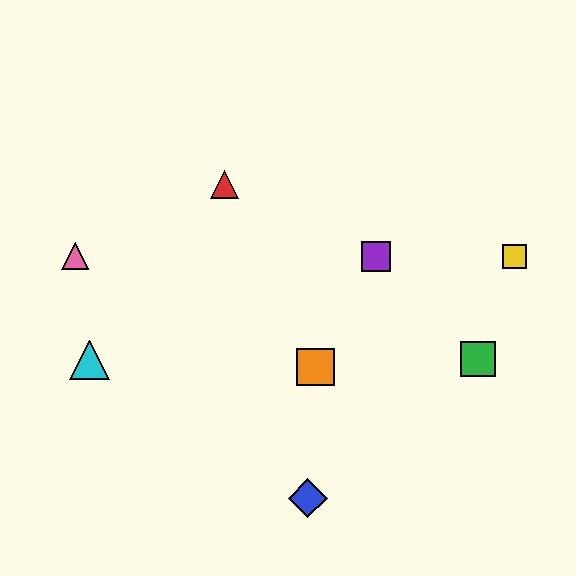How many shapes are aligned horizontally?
3 shapes (the yellow square, the purple square, the pink triangle) are aligned horizontally.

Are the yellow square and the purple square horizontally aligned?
Yes, both are at y≈256.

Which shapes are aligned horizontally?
The yellow square, the purple square, the pink triangle are aligned horizontally.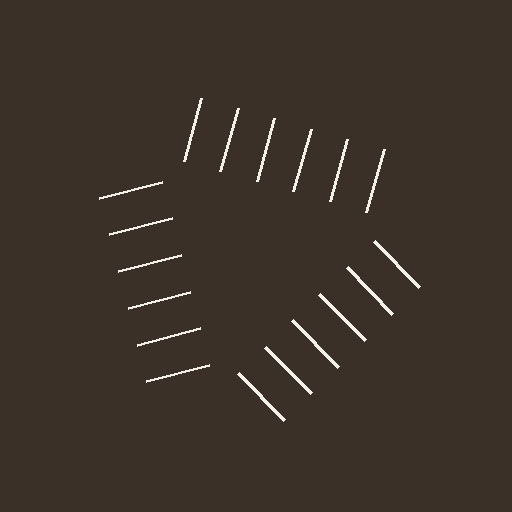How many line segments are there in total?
18 — 6 along each of the 3 edges.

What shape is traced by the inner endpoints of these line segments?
An illusory triangle — the line segments terminate on its edges but no continuous stroke is drawn.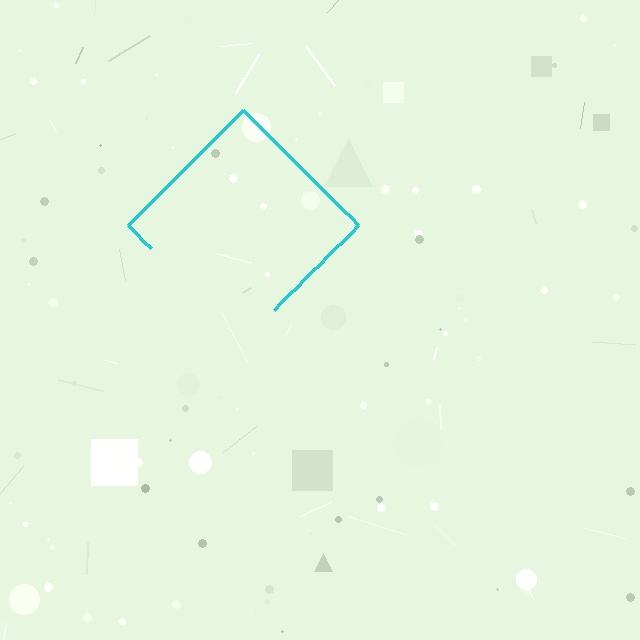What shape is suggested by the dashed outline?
The dashed outline suggests a diamond.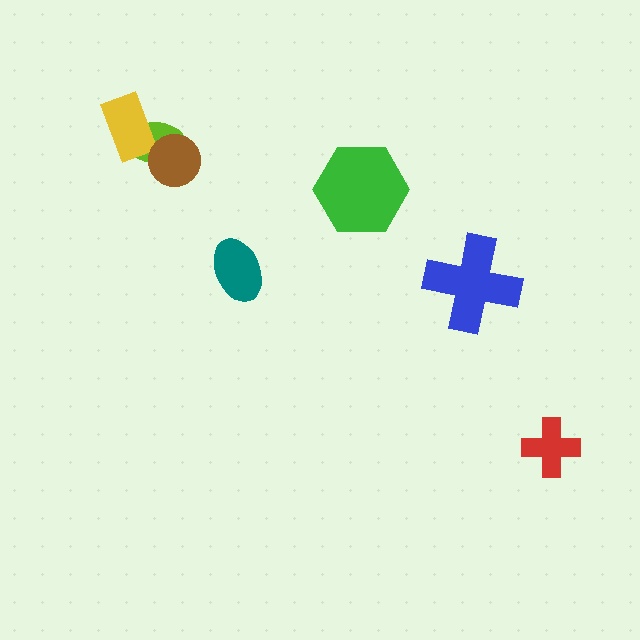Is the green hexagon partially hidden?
No, no other shape covers it.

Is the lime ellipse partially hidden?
Yes, it is partially covered by another shape.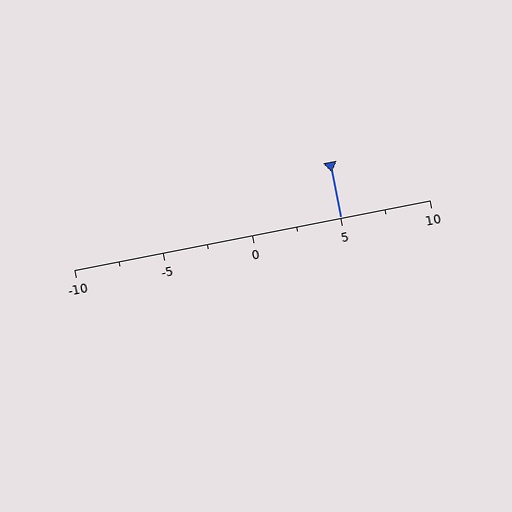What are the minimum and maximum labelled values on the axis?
The axis runs from -10 to 10.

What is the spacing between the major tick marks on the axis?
The major ticks are spaced 5 apart.